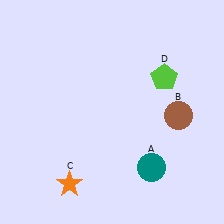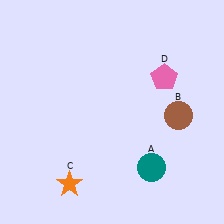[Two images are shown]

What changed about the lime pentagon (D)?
In Image 1, D is lime. In Image 2, it changed to pink.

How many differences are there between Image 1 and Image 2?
There is 1 difference between the two images.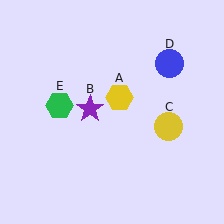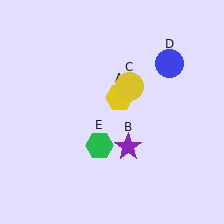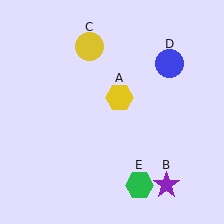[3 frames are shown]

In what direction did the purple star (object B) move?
The purple star (object B) moved down and to the right.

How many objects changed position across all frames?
3 objects changed position: purple star (object B), yellow circle (object C), green hexagon (object E).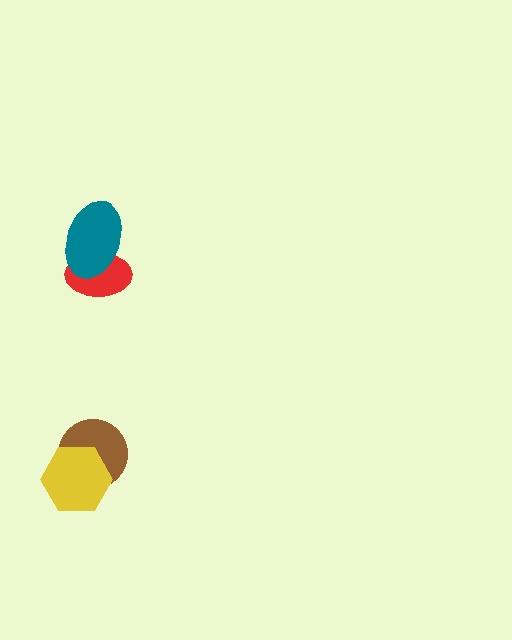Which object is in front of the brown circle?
The yellow hexagon is in front of the brown circle.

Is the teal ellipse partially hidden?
No, no other shape covers it.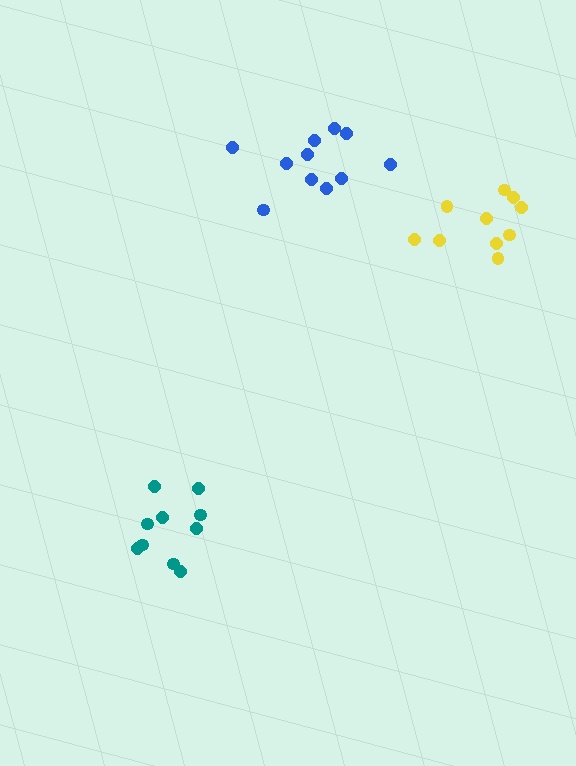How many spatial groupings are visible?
There are 3 spatial groupings.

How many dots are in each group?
Group 1: 10 dots, Group 2: 11 dots, Group 3: 10 dots (31 total).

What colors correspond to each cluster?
The clusters are colored: teal, blue, yellow.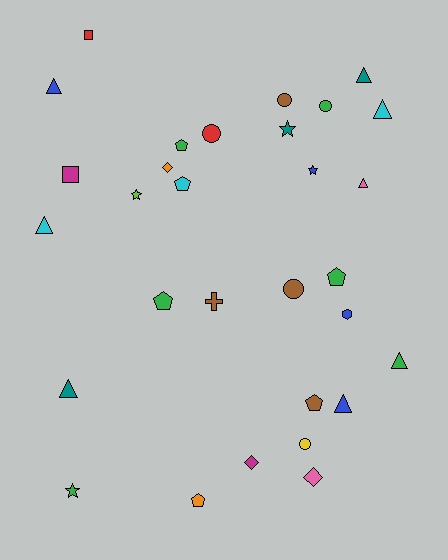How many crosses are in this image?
There is 1 cross.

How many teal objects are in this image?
There are 3 teal objects.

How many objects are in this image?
There are 30 objects.